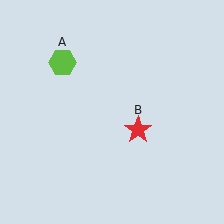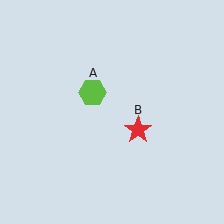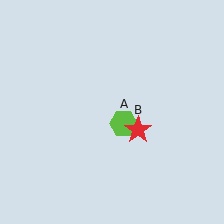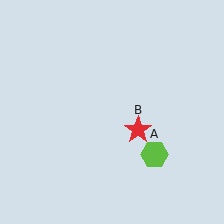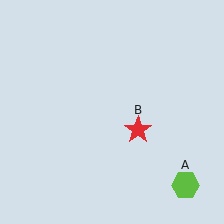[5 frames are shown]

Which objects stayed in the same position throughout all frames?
Red star (object B) remained stationary.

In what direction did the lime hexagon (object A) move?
The lime hexagon (object A) moved down and to the right.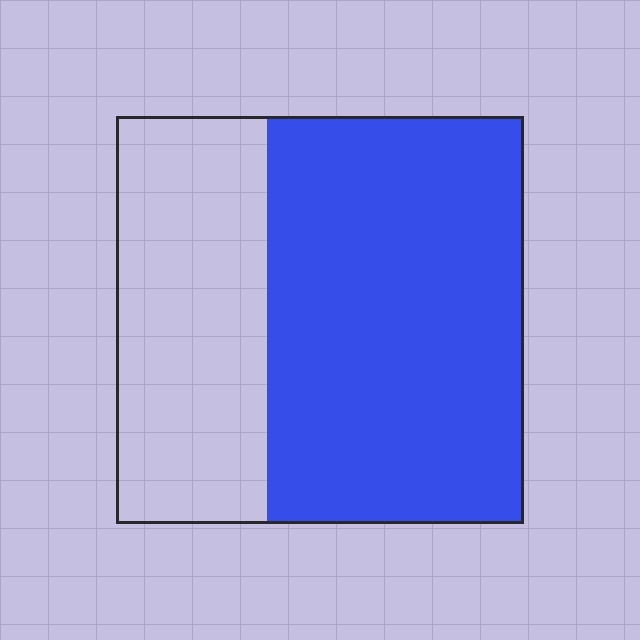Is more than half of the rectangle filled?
Yes.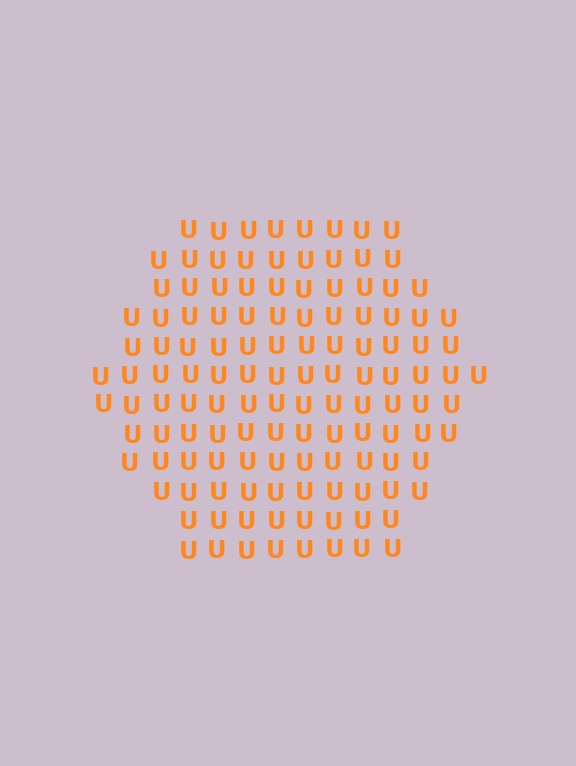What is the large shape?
The large shape is a hexagon.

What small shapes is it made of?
It is made of small letter U's.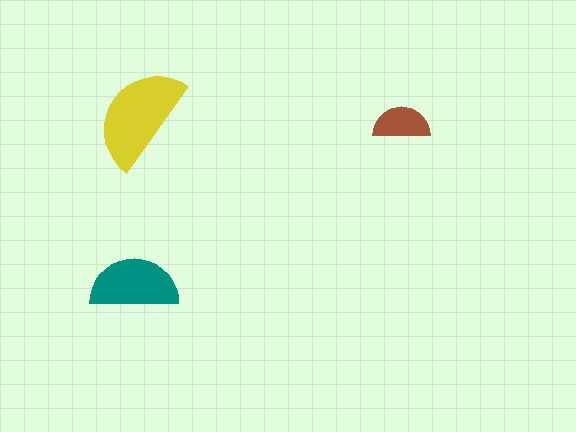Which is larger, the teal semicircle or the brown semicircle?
The teal one.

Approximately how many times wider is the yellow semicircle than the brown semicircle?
About 2 times wider.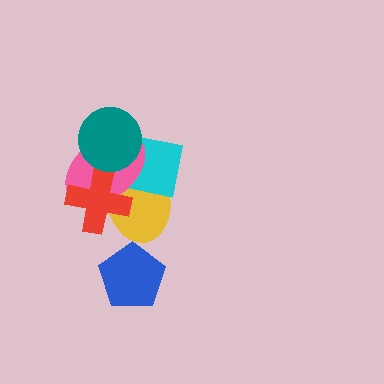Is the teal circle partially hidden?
No, no other shape covers it.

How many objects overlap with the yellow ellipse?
4 objects overlap with the yellow ellipse.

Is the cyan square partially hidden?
Yes, it is partially covered by another shape.